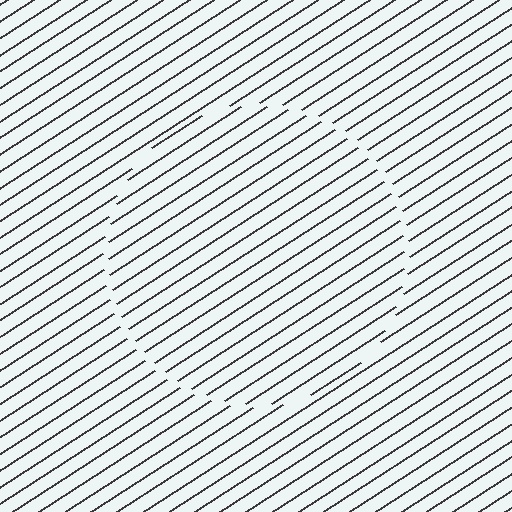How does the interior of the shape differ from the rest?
The interior of the shape contains the same grating, shifted by half a period — the contour is defined by the phase discontinuity where line-ends from the inner and outer gratings abut.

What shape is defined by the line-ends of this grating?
An illusory circle. The interior of the shape contains the same grating, shifted by half a period — the contour is defined by the phase discontinuity where line-ends from the inner and outer gratings abut.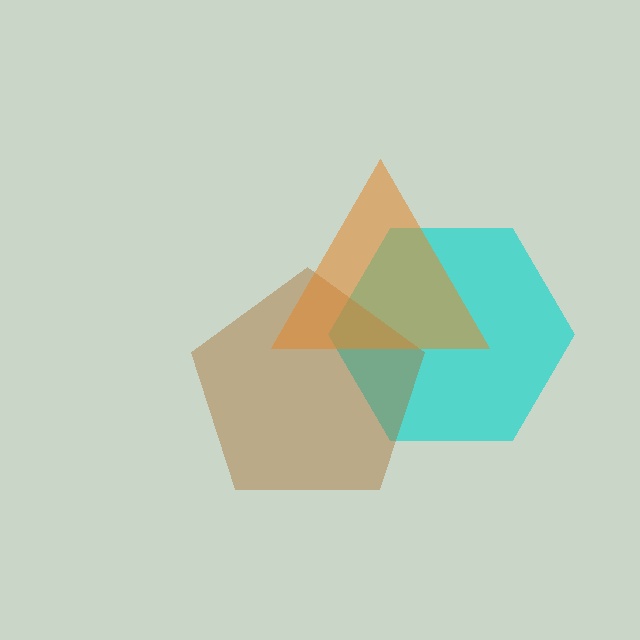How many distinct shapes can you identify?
There are 3 distinct shapes: a cyan hexagon, a brown pentagon, an orange triangle.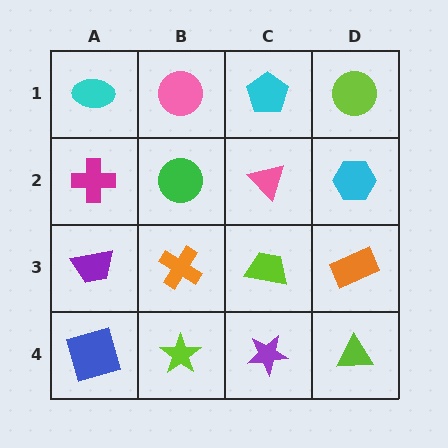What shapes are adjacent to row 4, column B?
An orange cross (row 3, column B), a blue square (row 4, column A), a purple star (row 4, column C).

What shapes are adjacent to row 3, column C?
A pink triangle (row 2, column C), a purple star (row 4, column C), an orange cross (row 3, column B), an orange rectangle (row 3, column D).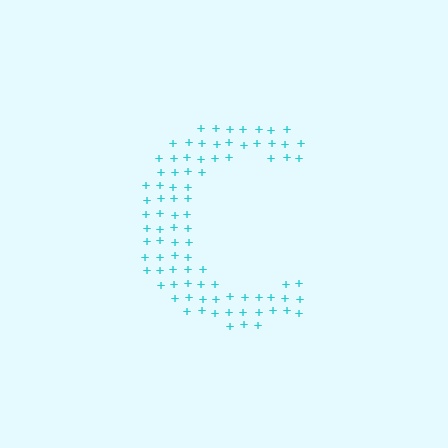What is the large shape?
The large shape is the letter C.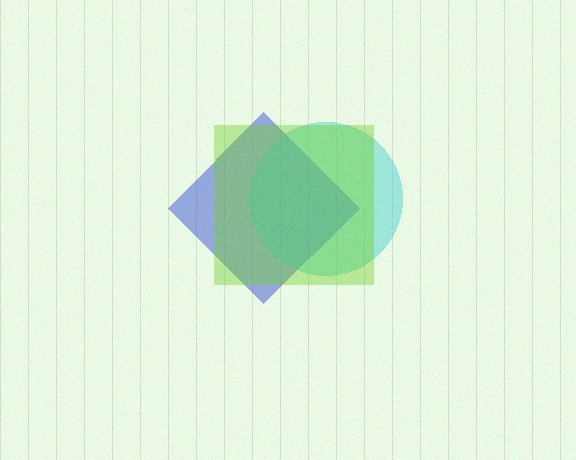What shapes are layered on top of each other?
The layered shapes are: a blue diamond, a cyan circle, a lime square.